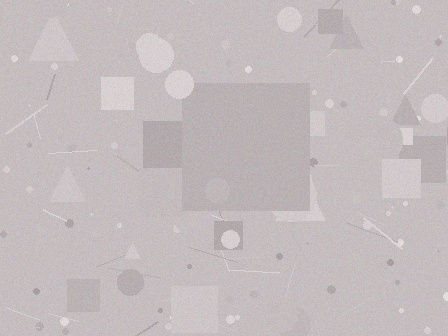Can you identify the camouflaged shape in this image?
The camouflaged shape is a square.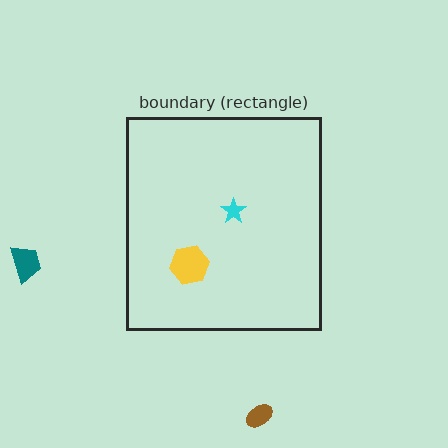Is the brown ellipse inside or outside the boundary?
Outside.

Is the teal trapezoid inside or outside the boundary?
Outside.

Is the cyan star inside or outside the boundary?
Inside.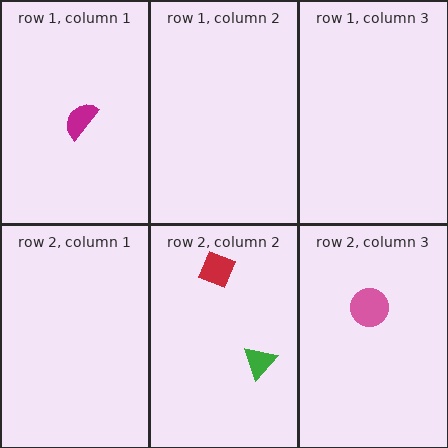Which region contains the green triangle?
The row 2, column 2 region.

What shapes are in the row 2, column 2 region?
The green triangle, the red diamond.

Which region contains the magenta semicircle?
The row 1, column 1 region.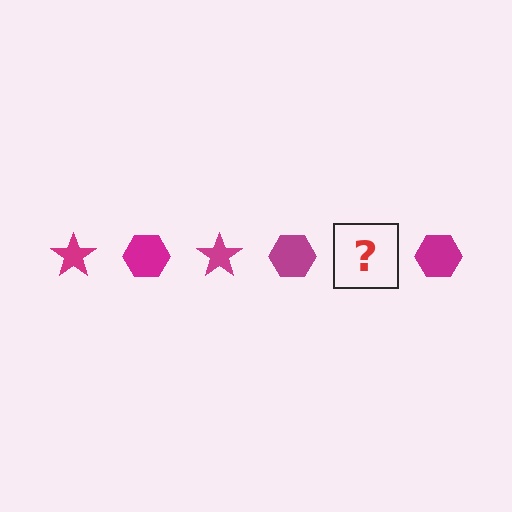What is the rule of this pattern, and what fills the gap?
The rule is that the pattern cycles through star, hexagon shapes in magenta. The gap should be filled with a magenta star.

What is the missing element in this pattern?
The missing element is a magenta star.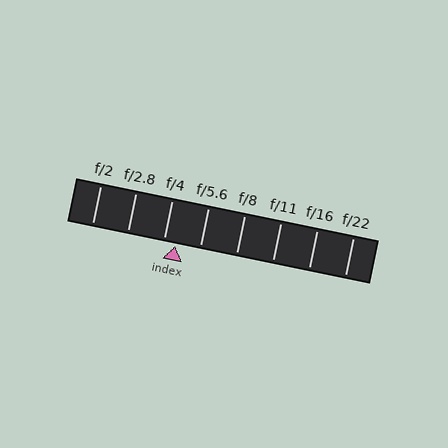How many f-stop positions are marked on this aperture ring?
There are 8 f-stop positions marked.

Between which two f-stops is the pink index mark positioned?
The index mark is between f/4 and f/5.6.